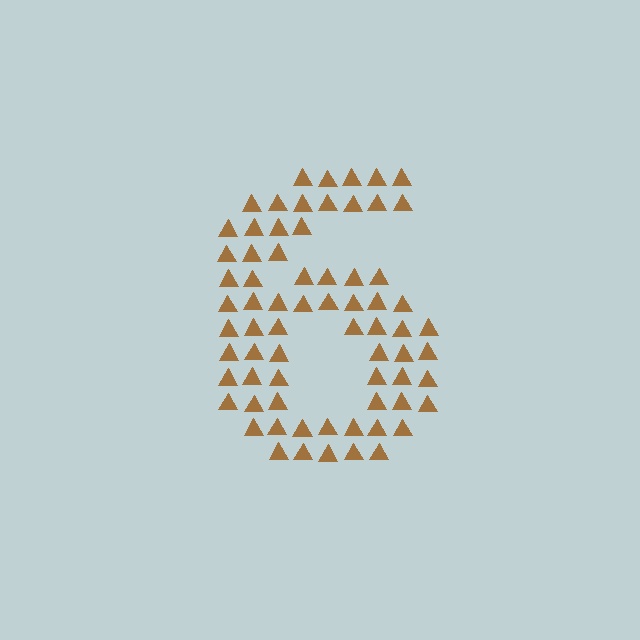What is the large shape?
The large shape is the digit 6.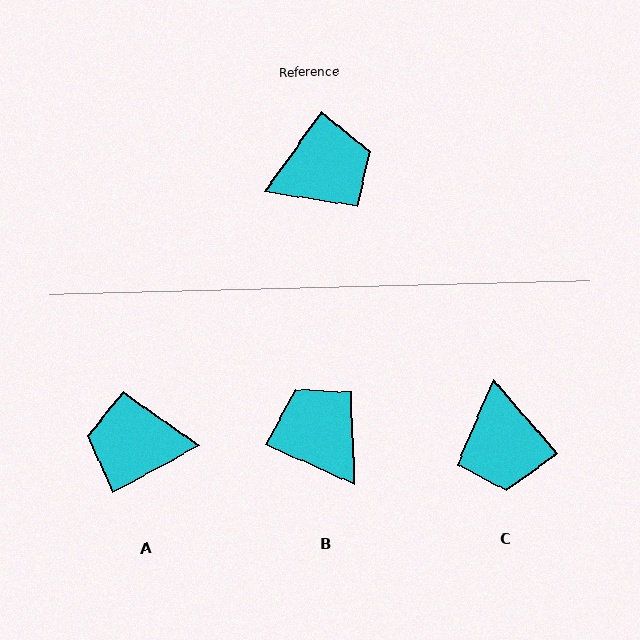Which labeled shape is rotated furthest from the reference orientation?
A, about 154 degrees away.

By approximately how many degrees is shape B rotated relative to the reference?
Approximately 101 degrees counter-clockwise.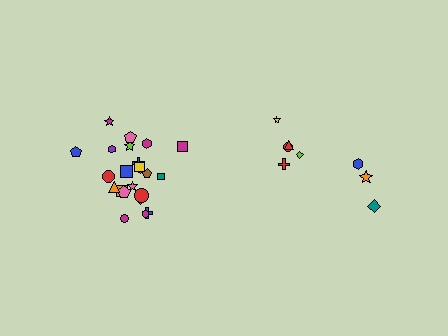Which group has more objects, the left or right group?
The left group.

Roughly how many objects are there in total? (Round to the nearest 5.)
Roughly 35 objects in total.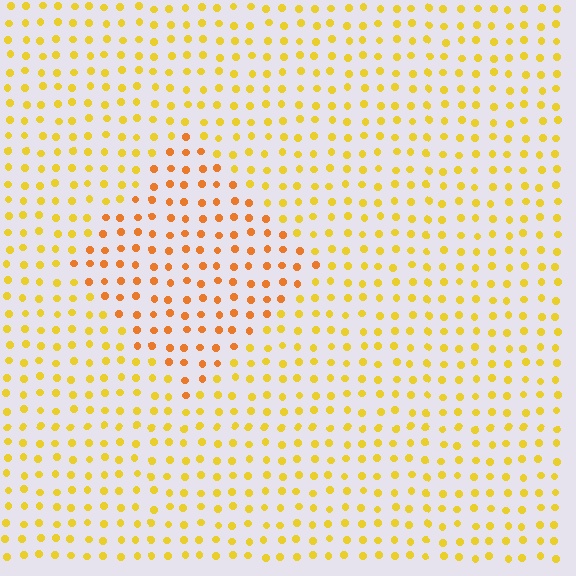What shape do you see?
I see a diamond.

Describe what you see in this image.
The image is filled with small yellow elements in a uniform arrangement. A diamond-shaped region is visible where the elements are tinted to a slightly different hue, forming a subtle color boundary.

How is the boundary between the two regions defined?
The boundary is defined purely by a slight shift in hue (about 27 degrees). Spacing, size, and orientation are identical on both sides.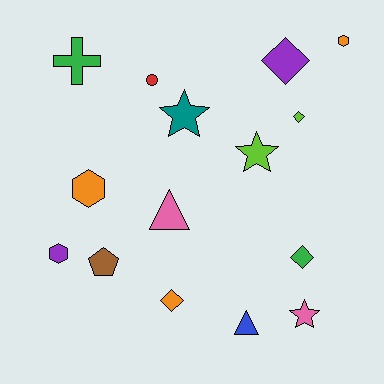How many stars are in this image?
There are 3 stars.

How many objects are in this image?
There are 15 objects.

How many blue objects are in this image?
There is 1 blue object.